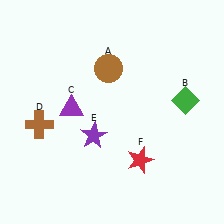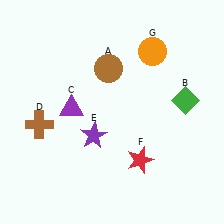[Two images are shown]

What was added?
An orange circle (G) was added in Image 2.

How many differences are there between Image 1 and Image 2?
There is 1 difference between the two images.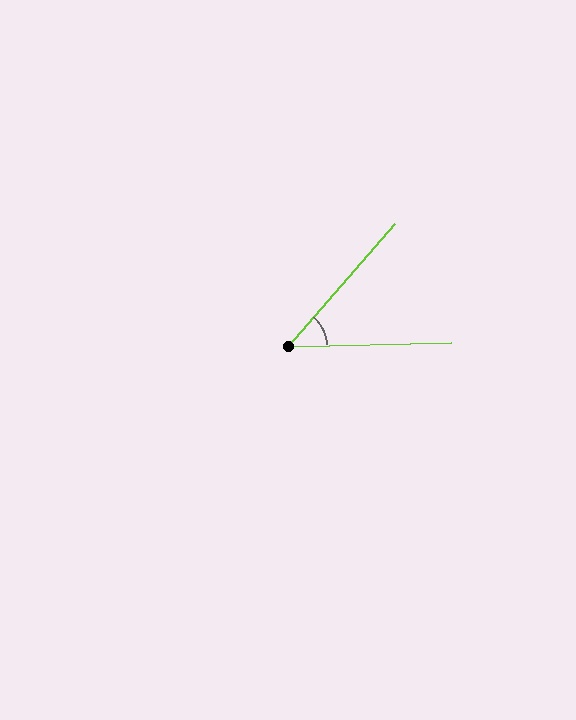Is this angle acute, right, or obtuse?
It is acute.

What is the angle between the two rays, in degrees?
Approximately 48 degrees.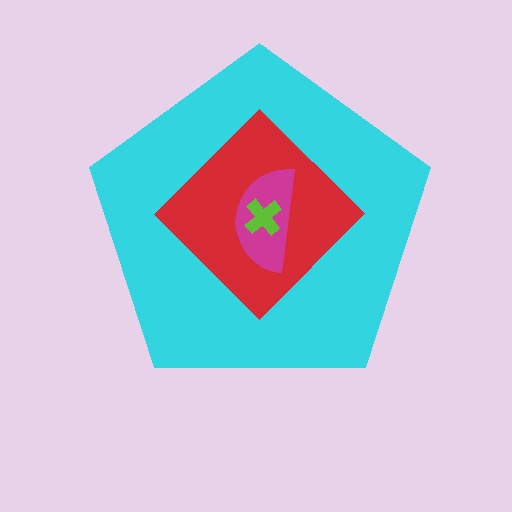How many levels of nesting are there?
4.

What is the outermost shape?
The cyan pentagon.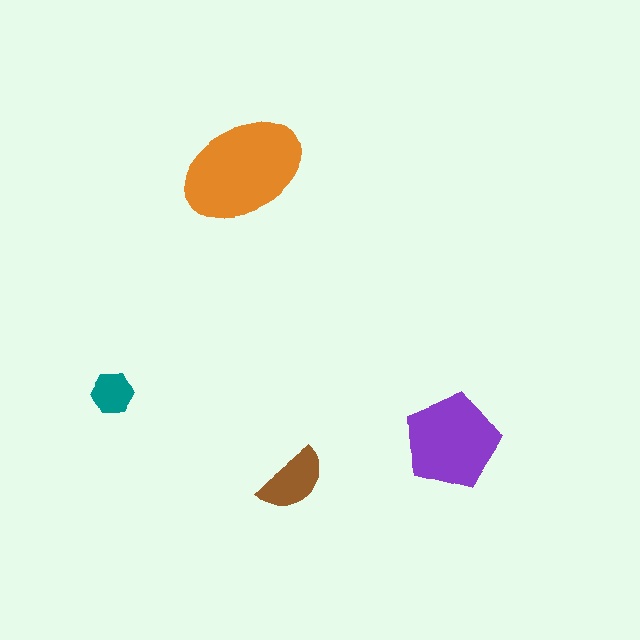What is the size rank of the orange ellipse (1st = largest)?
1st.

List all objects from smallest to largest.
The teal hexagon, the brown semicircle, the purple pentagon, the orange ellipse.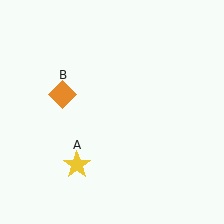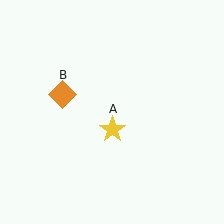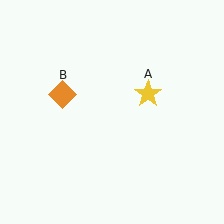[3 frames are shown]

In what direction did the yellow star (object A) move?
The yellow star (object A) moved up and to the right.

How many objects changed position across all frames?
1 object changed position: yellow star (object A).